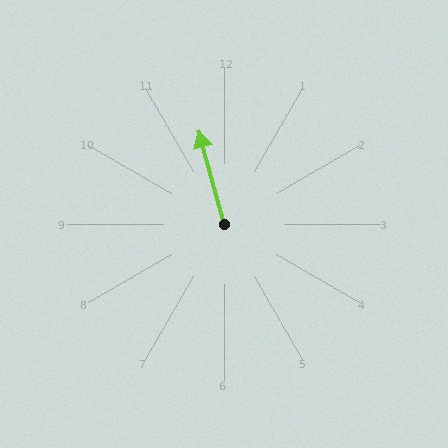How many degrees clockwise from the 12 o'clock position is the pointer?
Approximately 345 degrees.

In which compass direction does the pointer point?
North.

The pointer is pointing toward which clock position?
Roughly 11 o'clock.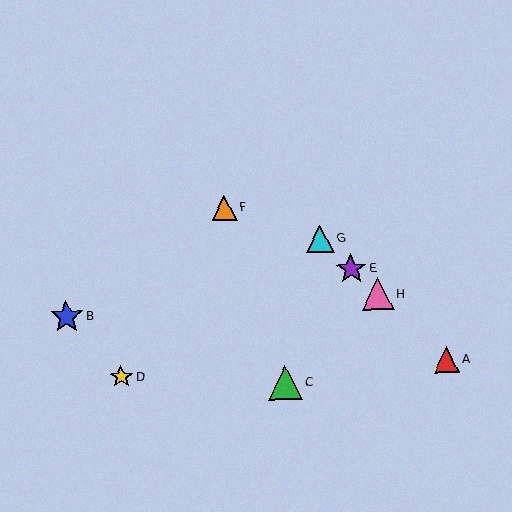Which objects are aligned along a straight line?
Objects A, E, G, H are aligned along a straight line.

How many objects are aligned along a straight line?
4 objects (A, E, G, H) are aligned along a straight line.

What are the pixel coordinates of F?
Object F is at (224, 208).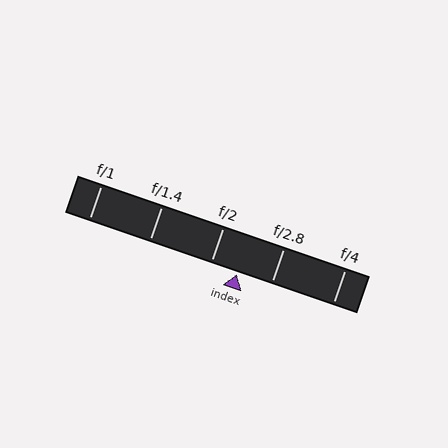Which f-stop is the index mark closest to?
The index mark is closest to f/2.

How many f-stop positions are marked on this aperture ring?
There are 5 f-stop positions marked.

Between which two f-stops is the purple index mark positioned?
The index mark is between f/2 and f/2.8.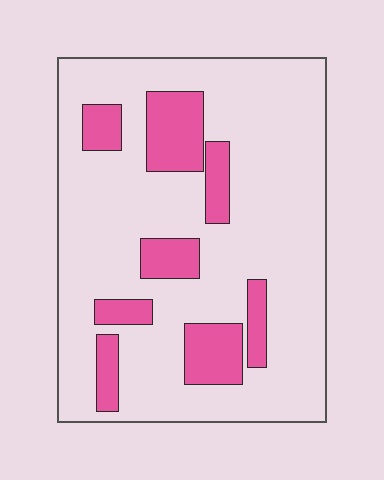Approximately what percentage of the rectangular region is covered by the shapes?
Approximately 20%.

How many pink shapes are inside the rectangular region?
8.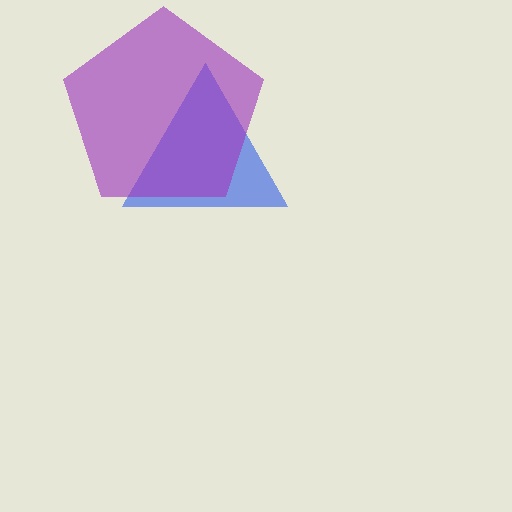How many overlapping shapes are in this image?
There are 2 overlapping shapes in the image.